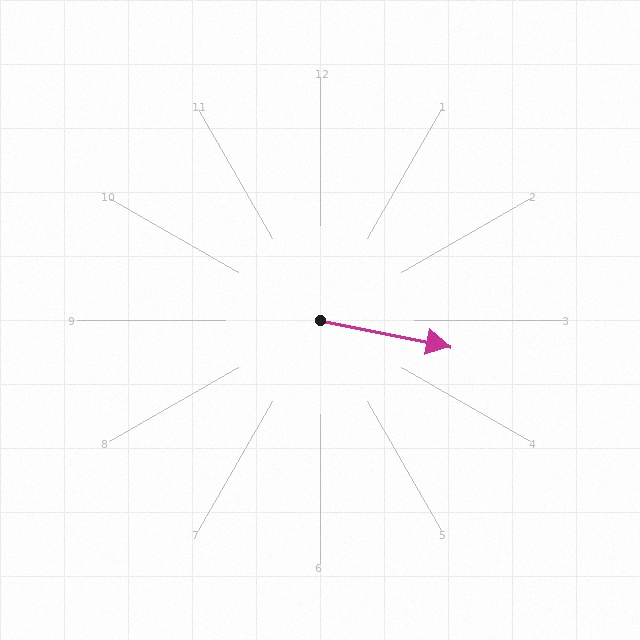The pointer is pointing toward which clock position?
Roughly 3 o'clock.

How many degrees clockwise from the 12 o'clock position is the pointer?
Approximately 101 degrees.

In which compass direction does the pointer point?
East.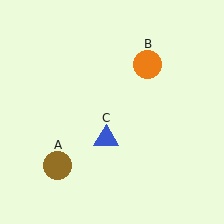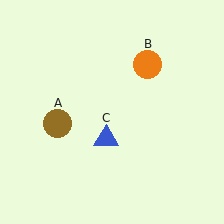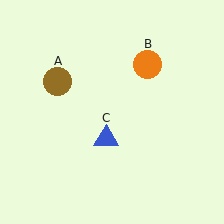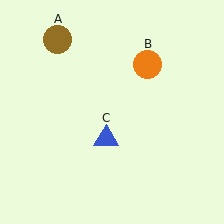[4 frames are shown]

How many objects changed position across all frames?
1 object changed position: brown circle (object A).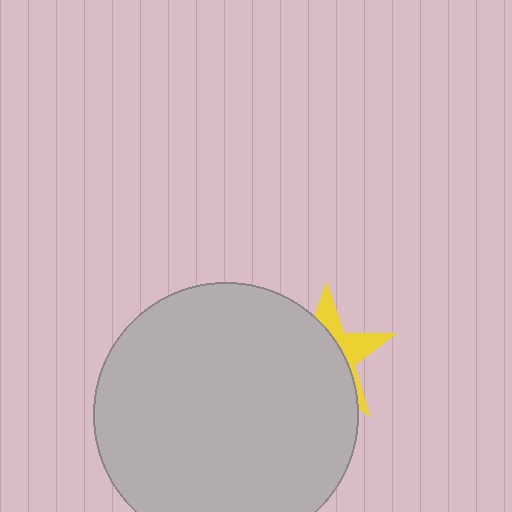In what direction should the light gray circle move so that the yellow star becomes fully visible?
The light gray circle should move left. That is the shortest direction to clear the overlap and leave the yellow star fully visible.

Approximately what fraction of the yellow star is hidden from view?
Roughly 67% of the yellow star is hidden behind the light gray circle.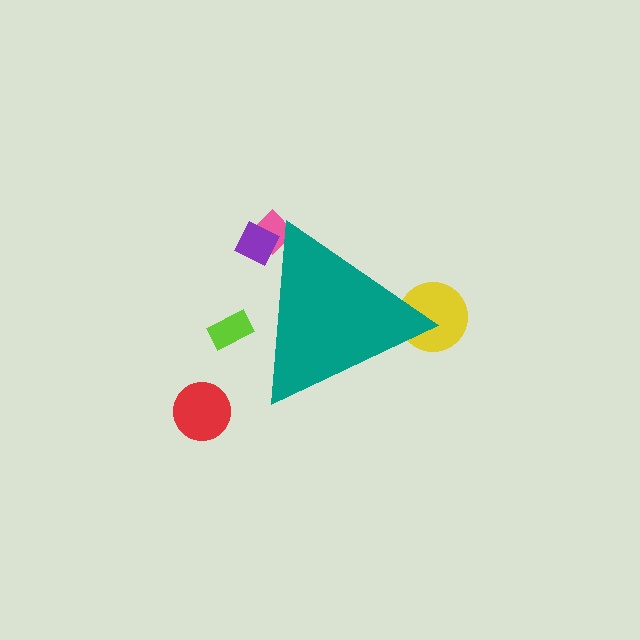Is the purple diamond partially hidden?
Yes, the purple diamond is partially hidden behind the teal triangle.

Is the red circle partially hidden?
No, the red circle is fully visible.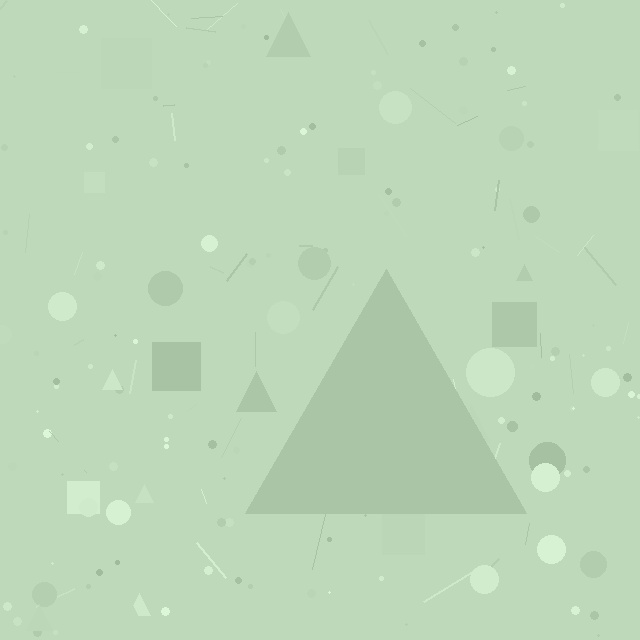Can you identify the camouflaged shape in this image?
The camouflaged shape is a triangle.